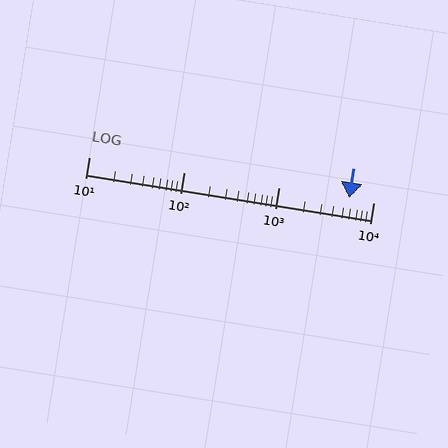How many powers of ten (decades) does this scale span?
The scale spans 3 decades, from 10 to 10000.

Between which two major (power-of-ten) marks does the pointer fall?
The pointer is between 1000 and 10000.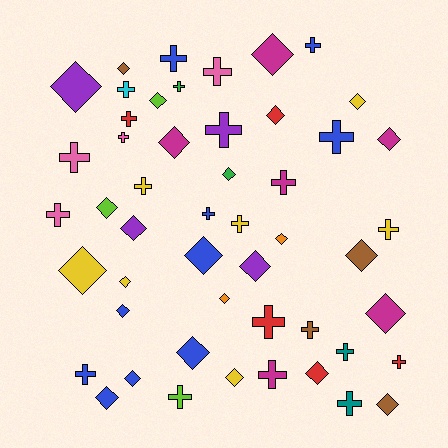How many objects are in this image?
There are 50 objects.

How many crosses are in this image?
There are 24 crosses.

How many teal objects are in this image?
There are 2 teal objects.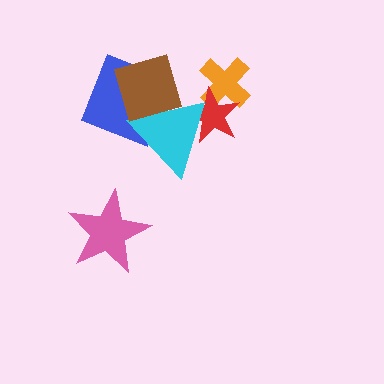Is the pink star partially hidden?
No, no other shape covers it.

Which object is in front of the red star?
The cyan triangle is in front of the red star.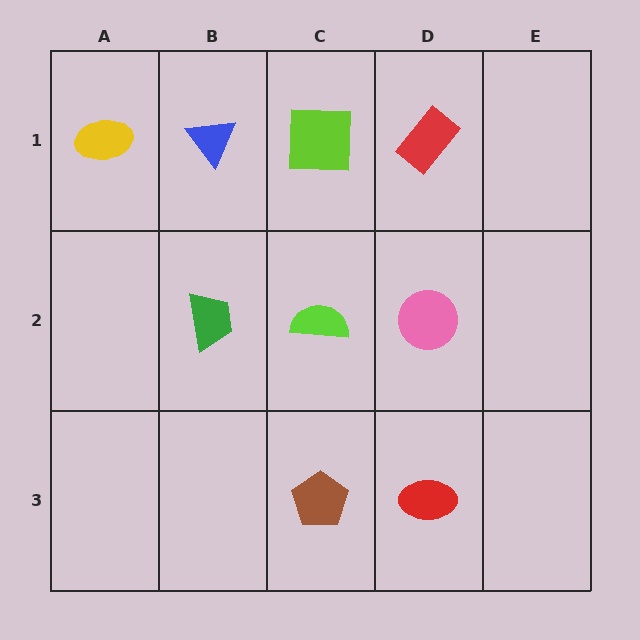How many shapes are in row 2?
3 shapes.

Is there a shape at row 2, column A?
No, that cell is empty.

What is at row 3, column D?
A red ellipse.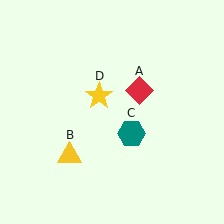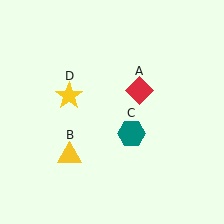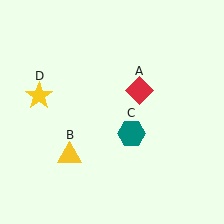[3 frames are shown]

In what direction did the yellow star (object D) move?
The yellow star (object D) moved left.